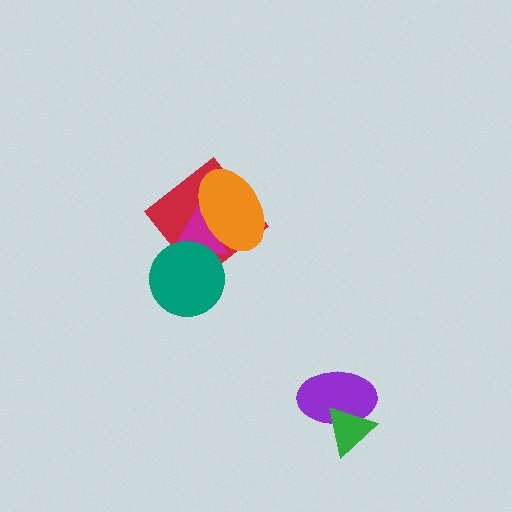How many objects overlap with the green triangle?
1 object overlaps with the green triangle.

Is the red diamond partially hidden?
Yes, it is partially covered by another shape.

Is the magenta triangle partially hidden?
Yes, it is partially covered by another shape.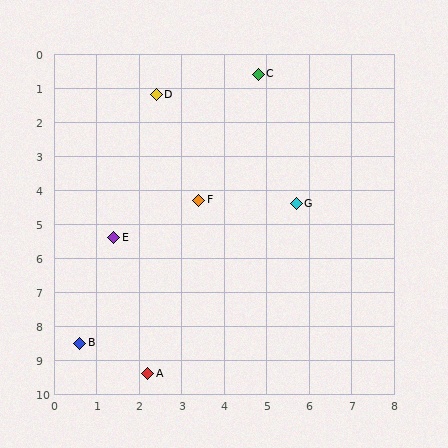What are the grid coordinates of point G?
Point G is at approximately (5.7, 4.4).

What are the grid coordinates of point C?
Point C is at approximately (4.8, 0.6).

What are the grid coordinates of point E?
Point E is at approximately (1.4, 5.4).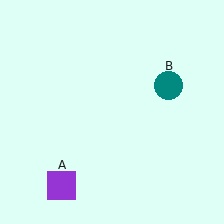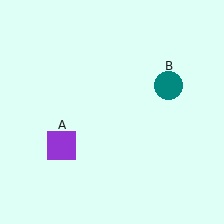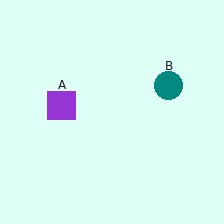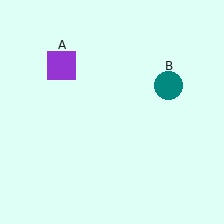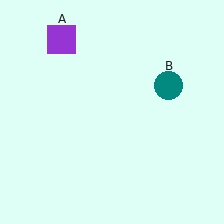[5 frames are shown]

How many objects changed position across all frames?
1 object changed position: purple square (object A).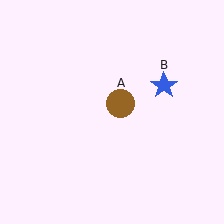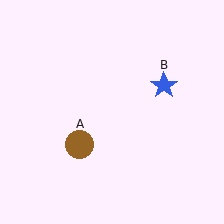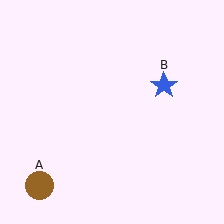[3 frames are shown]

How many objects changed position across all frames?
1 object changed position: brown circle (object A).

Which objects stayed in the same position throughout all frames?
Blue star (object B) remained stationary.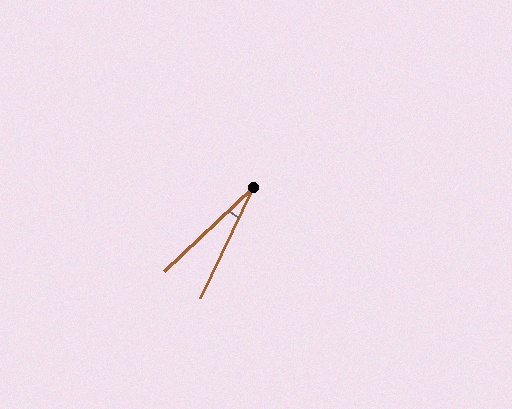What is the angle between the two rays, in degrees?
Approximately 21 degrees.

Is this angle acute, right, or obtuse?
It is acute.